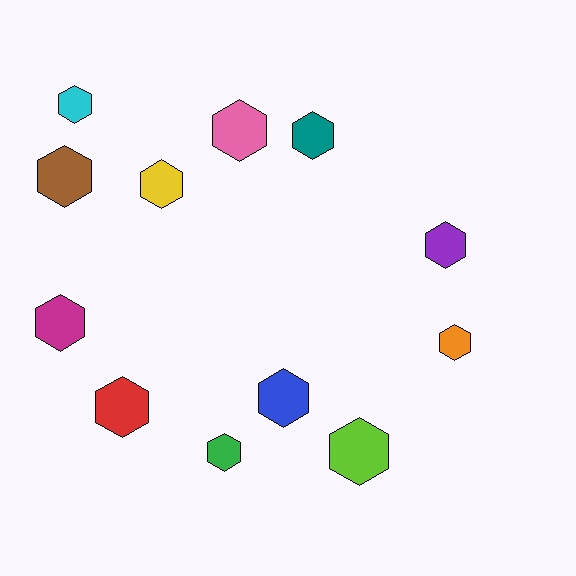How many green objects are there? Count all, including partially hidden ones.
There is 1 green object.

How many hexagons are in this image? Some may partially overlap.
There are 12 hexagons.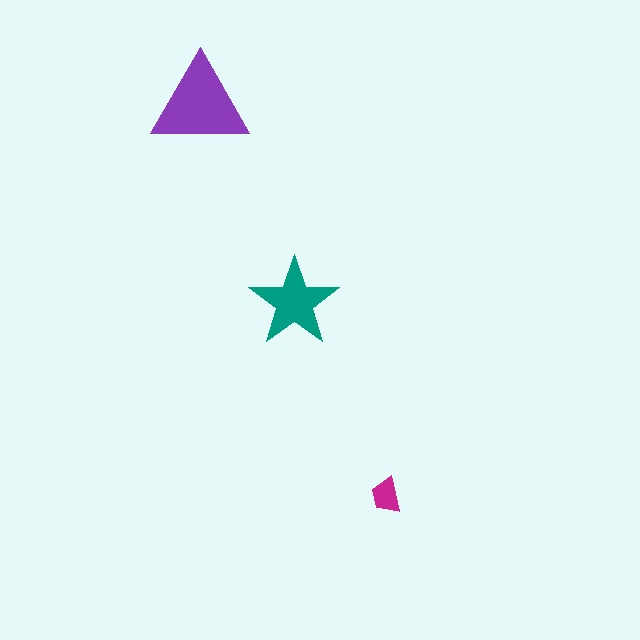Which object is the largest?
The purple triangle.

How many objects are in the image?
There are 3 objects in the image.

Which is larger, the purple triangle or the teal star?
The purple triangle.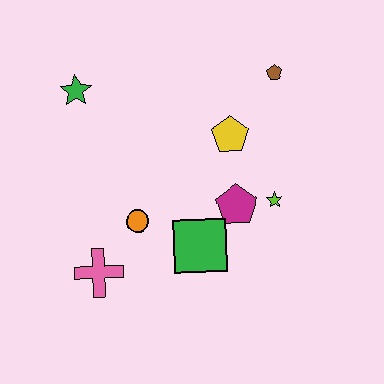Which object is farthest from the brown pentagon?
The pink cross is farthest from the brown pentagon.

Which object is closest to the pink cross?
The orange circle is closest to the pink cross.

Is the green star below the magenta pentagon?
No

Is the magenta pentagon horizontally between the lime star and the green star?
Yes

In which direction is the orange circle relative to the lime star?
The orange circle is to the left of the lime star.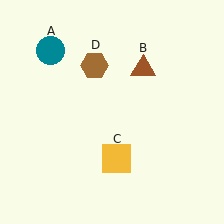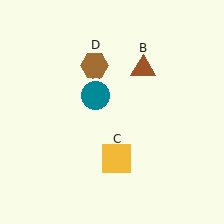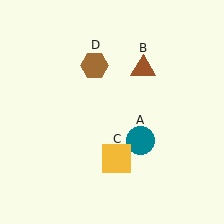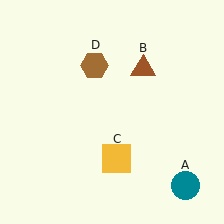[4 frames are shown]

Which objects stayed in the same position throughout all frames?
Brown triangle (object B) and yellow square (object C) and brown hexagon (object D) remained stationary.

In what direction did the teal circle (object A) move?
The teal circle (object A) moved down and to the right.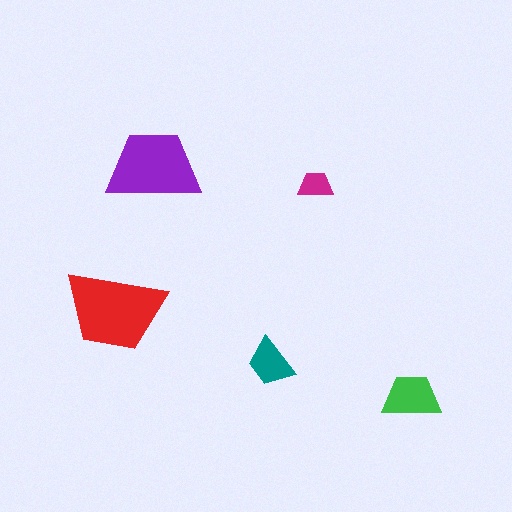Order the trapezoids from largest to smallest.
the red one, the purple one, the green one, the teal one, the magenta one.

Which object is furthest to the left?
The red trapezoid is leftmost.